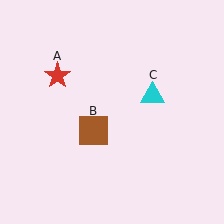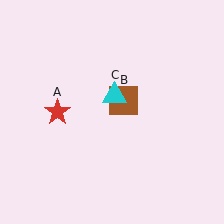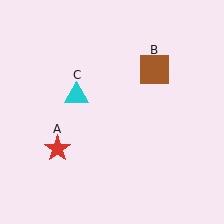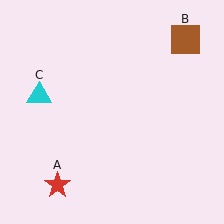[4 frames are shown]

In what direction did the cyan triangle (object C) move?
The cyan triangle (object C) moved left.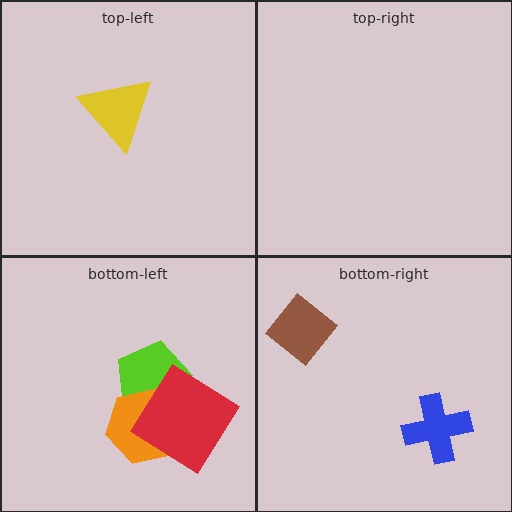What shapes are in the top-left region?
The yellow triangle.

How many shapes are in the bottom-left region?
3.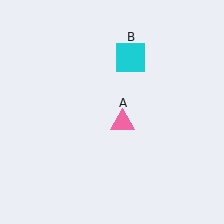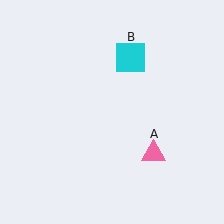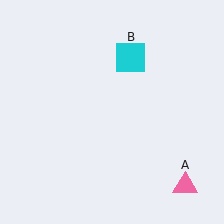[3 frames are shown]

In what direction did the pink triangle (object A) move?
The pink triangle (object A) moved down and to the right.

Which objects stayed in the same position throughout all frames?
Cyan square (object B) remained stationary.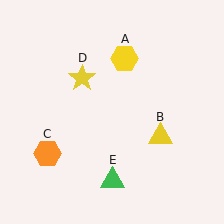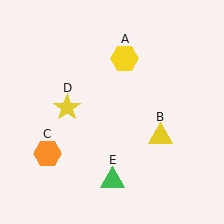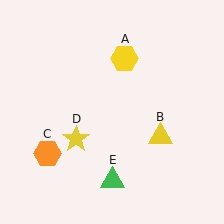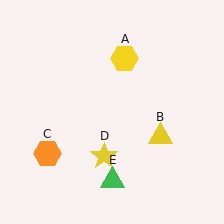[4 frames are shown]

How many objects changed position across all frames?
1 object changed position: yellow star (object D).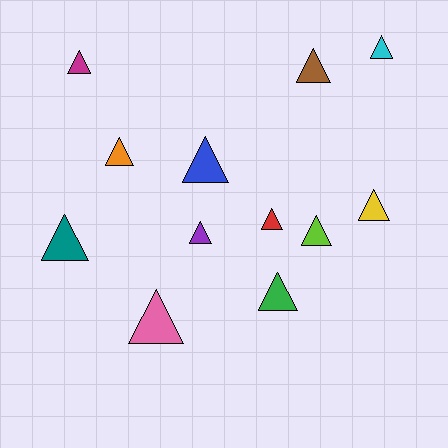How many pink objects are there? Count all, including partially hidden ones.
There is 1 pink object.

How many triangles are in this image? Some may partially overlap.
There are 12 triangles.